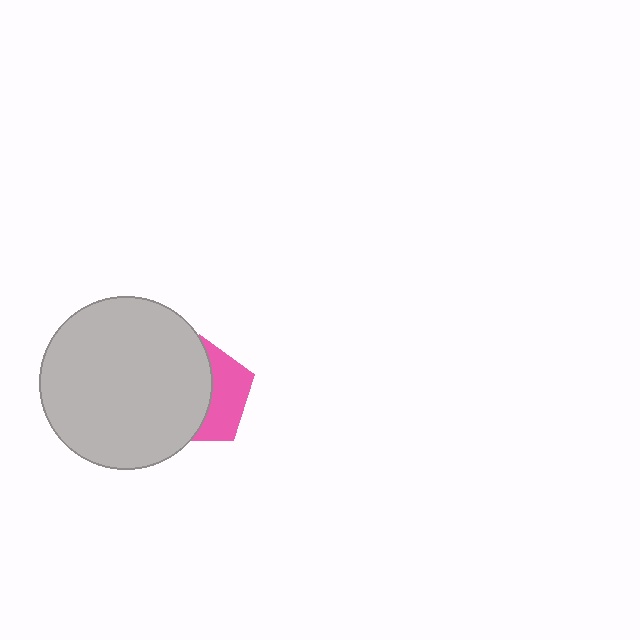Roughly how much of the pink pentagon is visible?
A small part of it is visible (roughly 40%).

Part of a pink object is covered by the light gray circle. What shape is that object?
It is a pentagon.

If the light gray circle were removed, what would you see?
You would see the complete pink pentagon.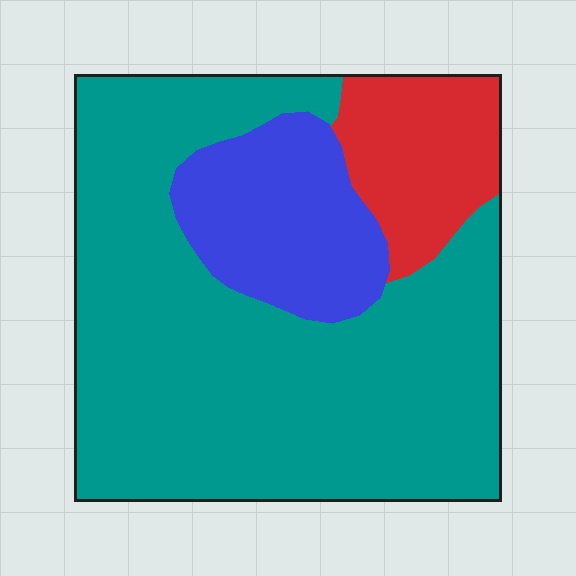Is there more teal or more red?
Teal.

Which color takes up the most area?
Teal, at roughly 70%.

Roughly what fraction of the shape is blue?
Blue covers roughly 15% of the shape.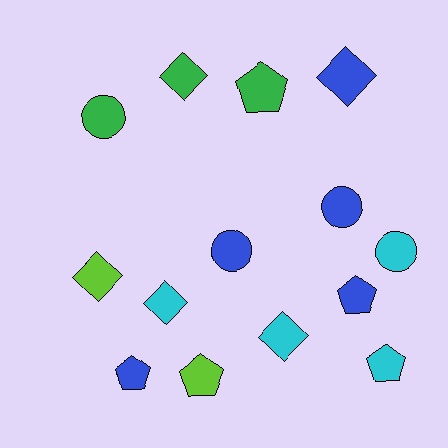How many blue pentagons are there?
There are 2 blue pentagons.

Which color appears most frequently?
Blue, with 5 objects.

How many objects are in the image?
There are 14 objects.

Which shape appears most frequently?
Pentagon, with 5 objects.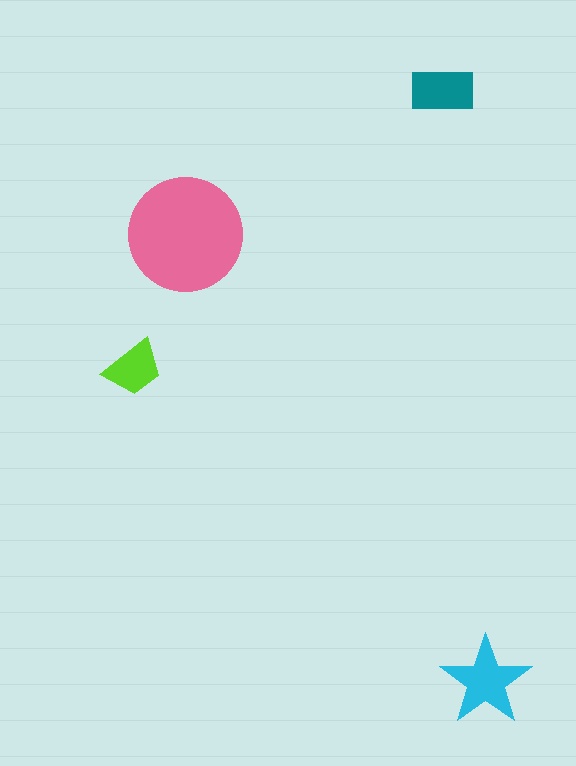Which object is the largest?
The pink circle.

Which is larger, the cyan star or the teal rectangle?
The cyan star.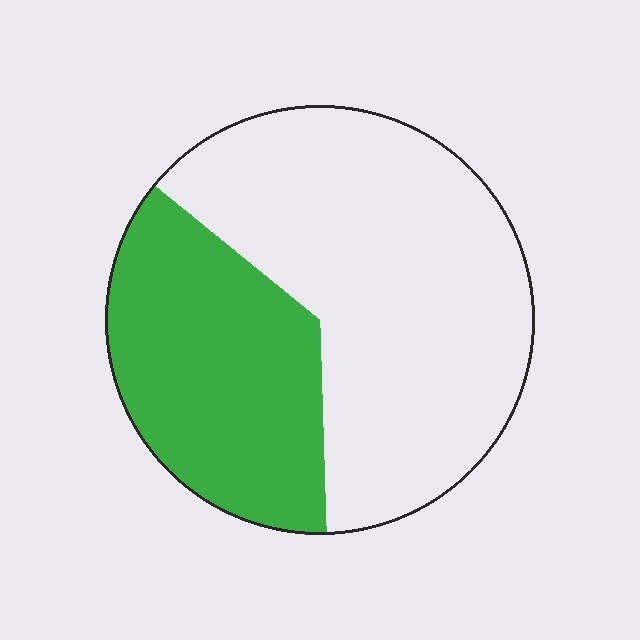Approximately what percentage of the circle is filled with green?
Approximately 35%.